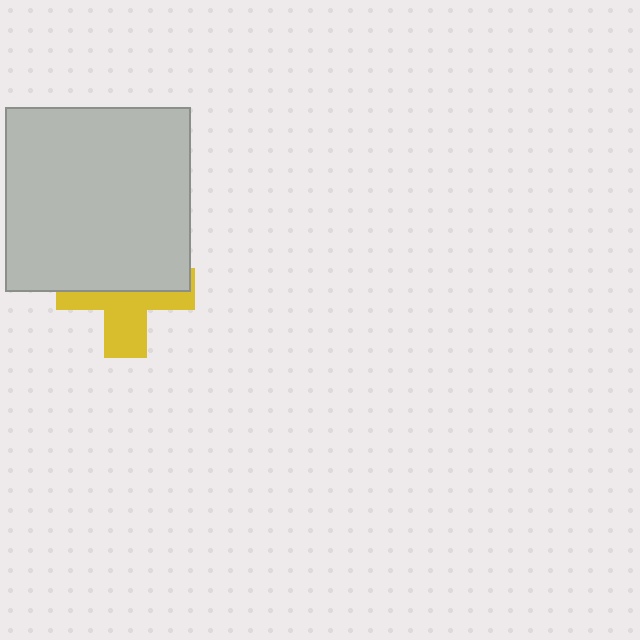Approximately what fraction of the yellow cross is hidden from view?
Roughly 53% of the yellow cross is hidden behind the light gray square.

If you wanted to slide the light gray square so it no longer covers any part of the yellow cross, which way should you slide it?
Slide it up — that is the most direct way to separate the two shapes.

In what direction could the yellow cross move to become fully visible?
The yellow cross could move down. That would shift it out from behind the light gray square entirely.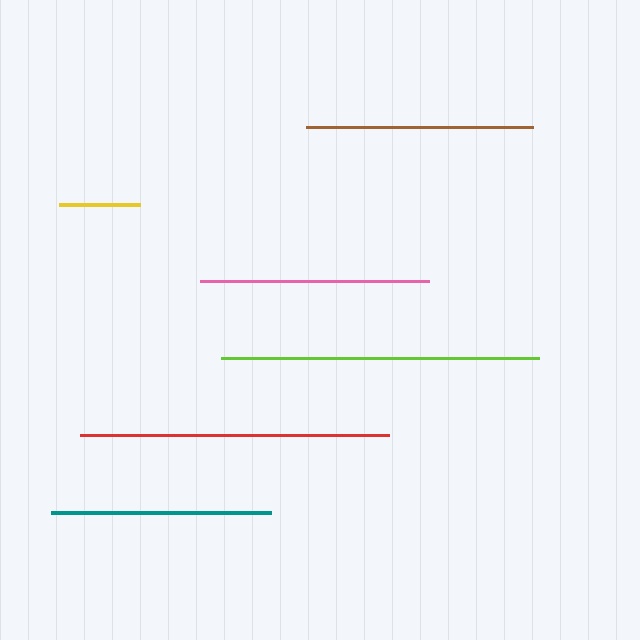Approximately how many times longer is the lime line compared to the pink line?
The lime line is approximately 1.4 times the length of the pink line.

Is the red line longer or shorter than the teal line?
The red line is longer than the teal line.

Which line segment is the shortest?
The yellow line is the shortest at approximately 80 pixels.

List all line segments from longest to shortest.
From longest to shortest: lime, red, pink, brown, teal, yellow.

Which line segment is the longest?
The lime line is the longest at approximately 318 pixels.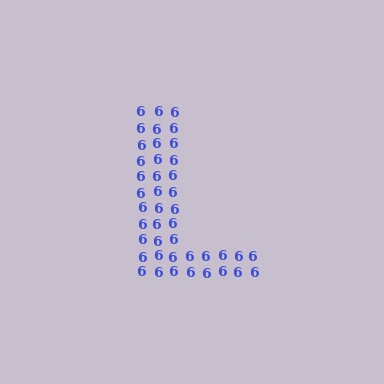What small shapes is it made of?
It is made of small digit 6's.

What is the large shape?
The large shape is the letter L.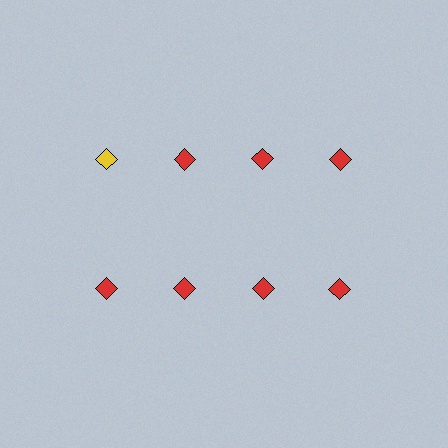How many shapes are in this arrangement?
There are 8 shapes arranged in a grid pattern.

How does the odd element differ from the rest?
It has a different color: yellow instead of red.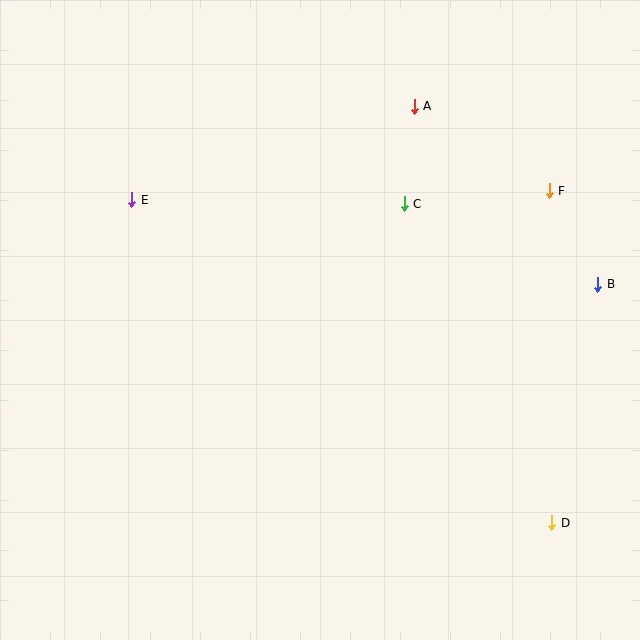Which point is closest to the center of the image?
Point C at (404, 204) is closest to the center.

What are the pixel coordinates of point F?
Point F is at (549, 191).